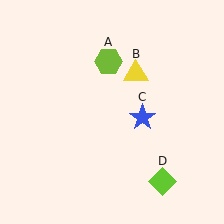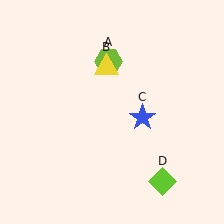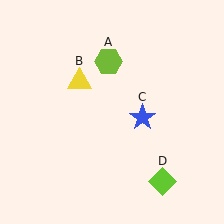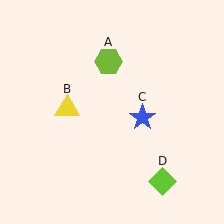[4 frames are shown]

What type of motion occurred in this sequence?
The yellow triangle (object B) rotated counterclockwise around the center of the scene.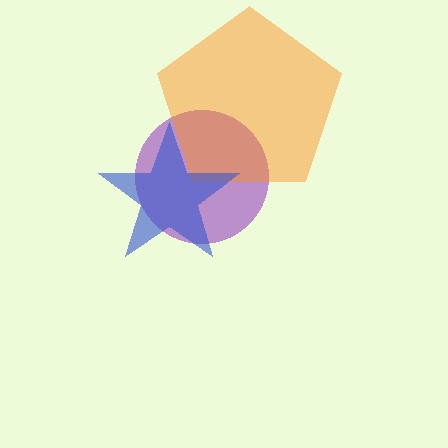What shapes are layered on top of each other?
The layered shapes are: a purple circle, an orange pentagon, a blue star.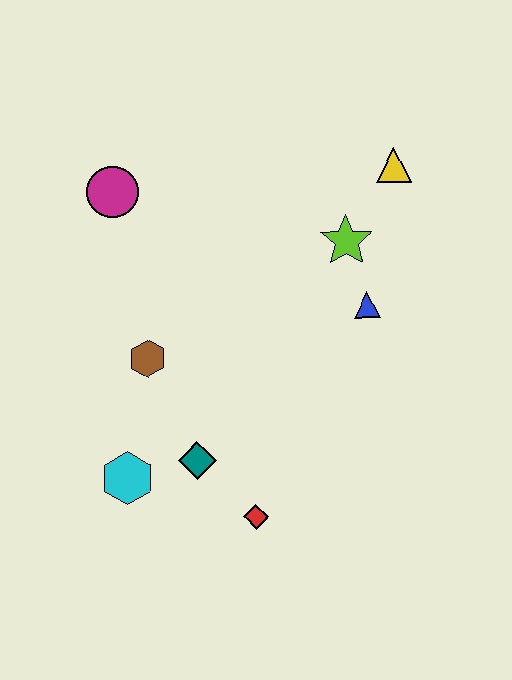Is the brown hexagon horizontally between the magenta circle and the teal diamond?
Yes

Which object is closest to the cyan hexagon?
The teal diamond is closest to the cyan hexagon.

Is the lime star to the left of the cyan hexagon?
No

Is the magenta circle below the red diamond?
No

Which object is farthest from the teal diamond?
The yellow triangle is farthest from the teal diamond.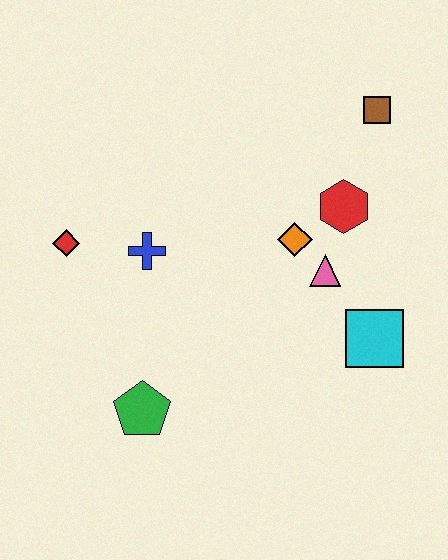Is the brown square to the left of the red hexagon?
No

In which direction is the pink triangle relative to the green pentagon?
The pink triangle is to the right of the green pentagon.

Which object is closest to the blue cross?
The red diamond is closest to the blue cross.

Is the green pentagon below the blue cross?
Yes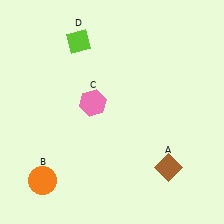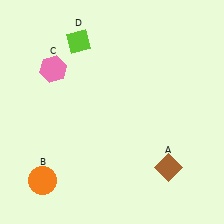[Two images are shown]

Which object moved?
The pink hexagon (C) moved left.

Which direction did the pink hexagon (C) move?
The pink hexagon (C) moved left.